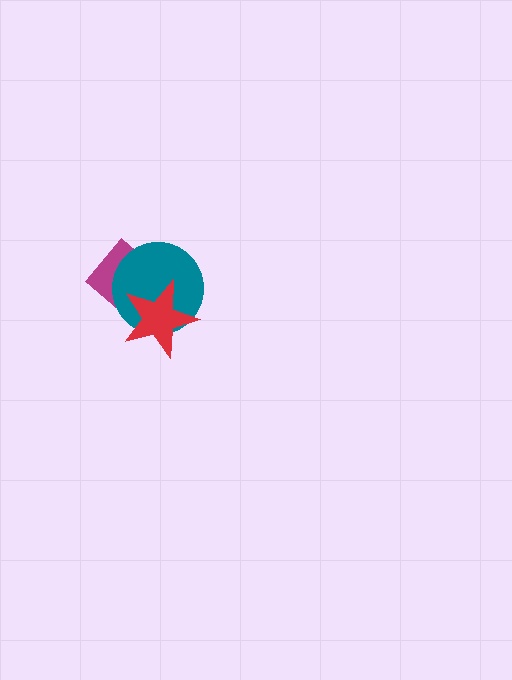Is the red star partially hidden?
No, no other shape covers it.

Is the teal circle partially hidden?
Yes, it is partially covered by another shape.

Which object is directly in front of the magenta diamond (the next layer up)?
The teal circle is directly in front of the magenta diamond.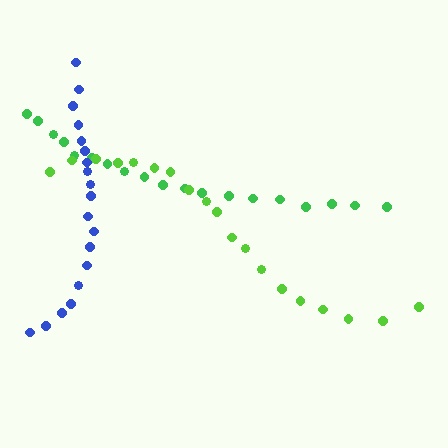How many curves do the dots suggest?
There are 3 distinct paths.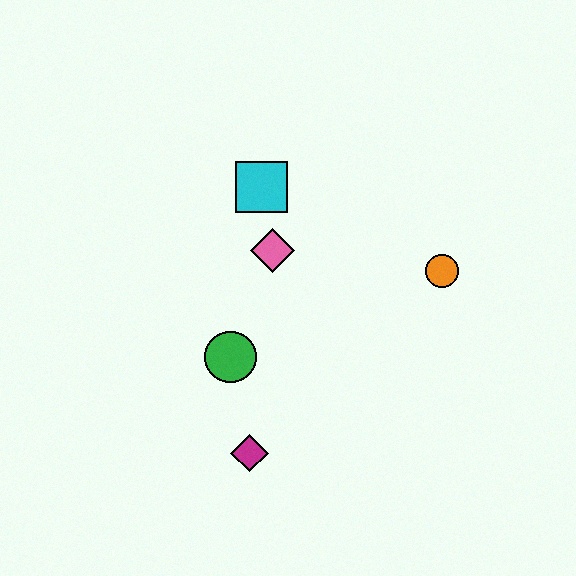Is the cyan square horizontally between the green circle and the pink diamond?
Yes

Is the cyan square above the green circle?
Yes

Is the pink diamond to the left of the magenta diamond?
No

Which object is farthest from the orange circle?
The magenta diamond is farthest from the orange circle.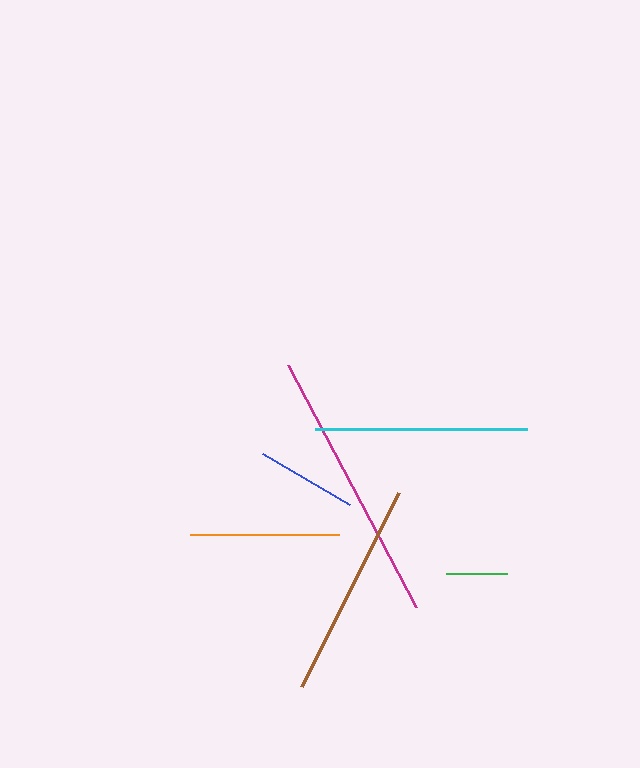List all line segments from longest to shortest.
From longest to shortest: magenta, brown, cyan, orange, blue, green.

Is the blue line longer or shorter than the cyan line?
The cyan line is longer than the blue line.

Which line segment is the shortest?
The green line is the shortest at approximately 62 pixels.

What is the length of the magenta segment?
The magenta segment is approximately 275 pixels long.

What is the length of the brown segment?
The brown segment is approximately 217 pixels long.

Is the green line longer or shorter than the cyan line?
The cyan line is longer than the green line.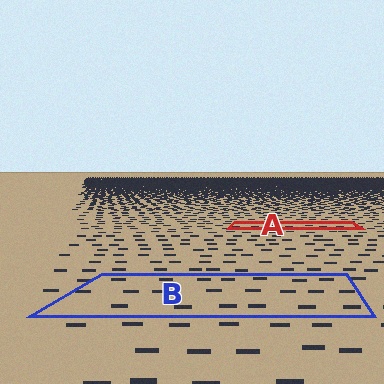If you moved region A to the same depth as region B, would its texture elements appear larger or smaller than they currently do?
They would appear larger. At a closer depth, the same texture elements are projected at a bigger on-screen size.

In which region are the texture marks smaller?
The texture marks are smaller in region A, because it is farther away.